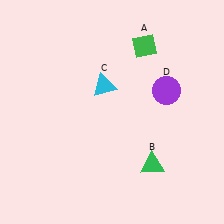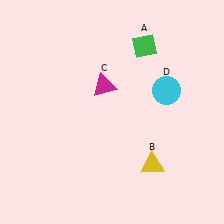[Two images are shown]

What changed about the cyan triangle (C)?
In Image 1, C is cyan. In Image 2, it changed to magenta.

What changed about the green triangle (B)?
In Image 1, B is green. In Image 2, it changed to yellow.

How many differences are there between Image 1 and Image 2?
There are 3 differences between the two images.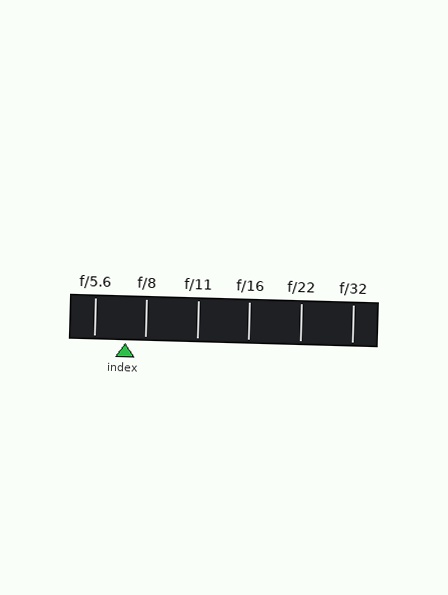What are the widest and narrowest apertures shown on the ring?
The widest aperture shown is f/5.6 and the narrowest is f/32.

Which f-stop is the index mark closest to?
The index mark is closest to f/8.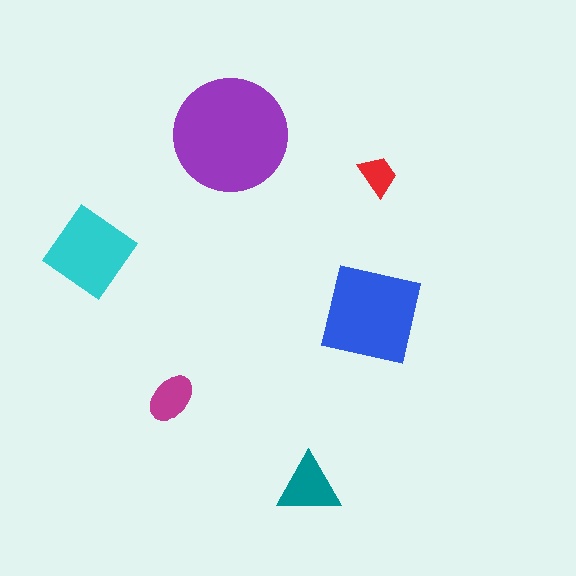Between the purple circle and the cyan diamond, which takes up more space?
The purple circle.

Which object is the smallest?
The red trapezoid.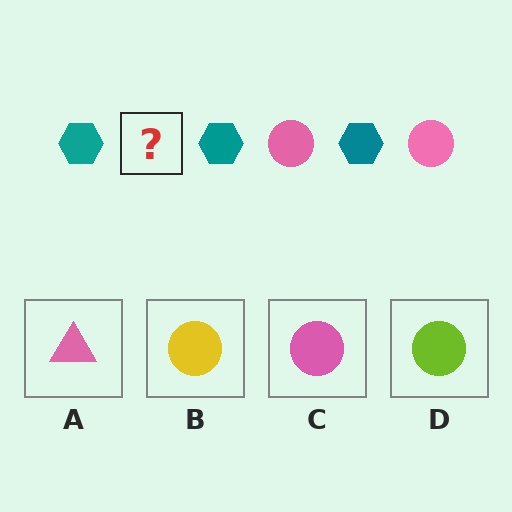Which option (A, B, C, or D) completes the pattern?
C.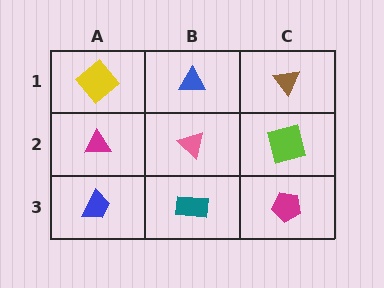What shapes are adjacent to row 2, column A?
A yellow diamond (row 1, column A), a blue trapezoid (row 3, column A), a pink triangle (row 2, column B).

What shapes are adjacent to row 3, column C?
A lime square (row 2, column C), a teal rectangle (row 3, column B).